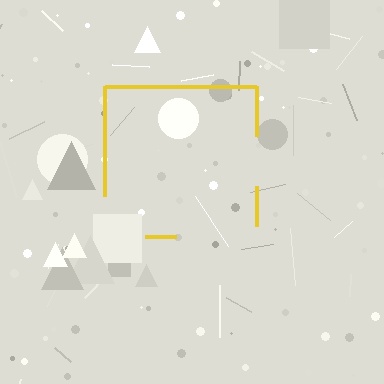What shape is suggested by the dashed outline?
The dashed outline suggests a square.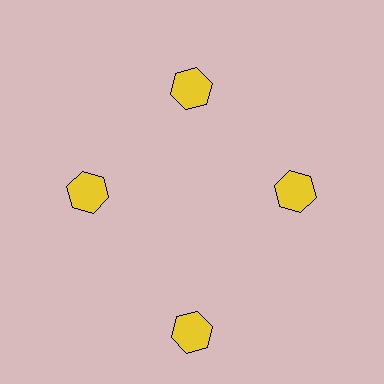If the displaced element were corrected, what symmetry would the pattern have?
It would have 4-fold rotational symmetry — the pattern would map onto itself every 90 degrees.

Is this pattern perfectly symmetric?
No. The 4 yellow hexagons are arranged in a ring, but one element near the 6 o'clock position is pushed outward from the center, breaking the 4-fold rotational symmetry.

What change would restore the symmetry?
The symmetry would be restored by moving it inward, back onto the ring so that all 4 hexagons sit at equal angles and equal distance from the center.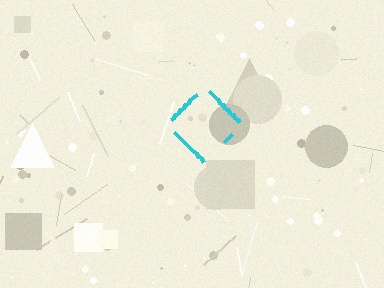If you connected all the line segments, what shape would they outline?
They would outline a diamond.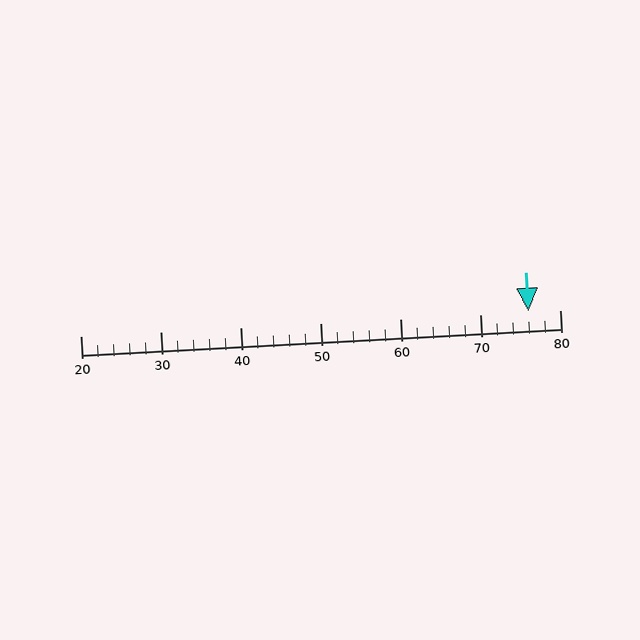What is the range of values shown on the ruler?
The ruler shows values from 20 to 80.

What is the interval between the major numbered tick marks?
The major tick marks are spaced 10 units apart.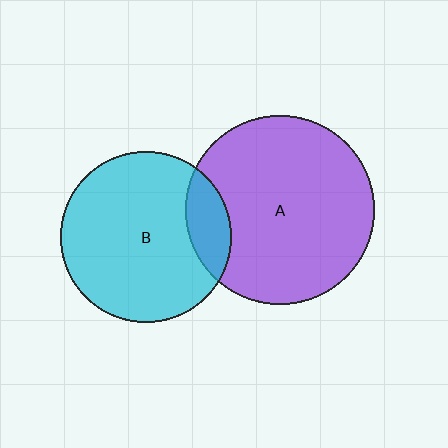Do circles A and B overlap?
Yes.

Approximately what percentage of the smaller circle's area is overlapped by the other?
Approximately 15%.